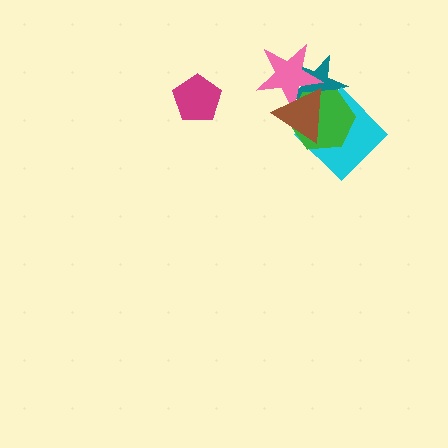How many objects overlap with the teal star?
4 objects overlap with the teal star.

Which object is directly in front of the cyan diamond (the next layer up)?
The green hexagon is directly in front of the cyan diamond.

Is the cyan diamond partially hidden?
Yes, it is partially covered by another shape.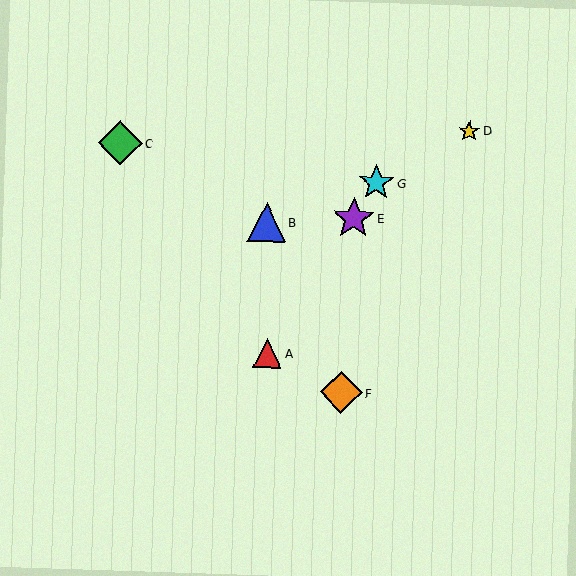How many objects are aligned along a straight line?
3 objects (A, E, G) are aligned along a straight line.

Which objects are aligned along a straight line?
Objects A, E, G are aligned along a straight line.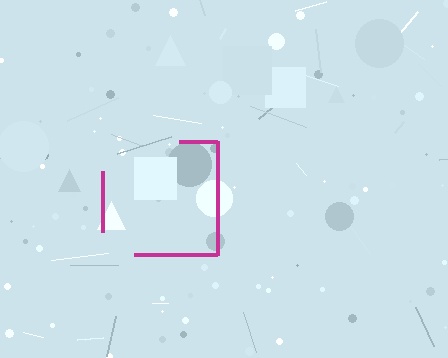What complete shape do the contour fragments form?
The contour fragments form a square.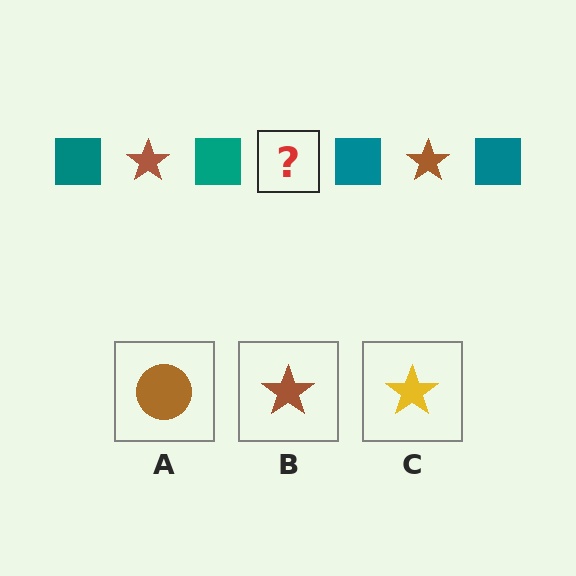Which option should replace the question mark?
Option B.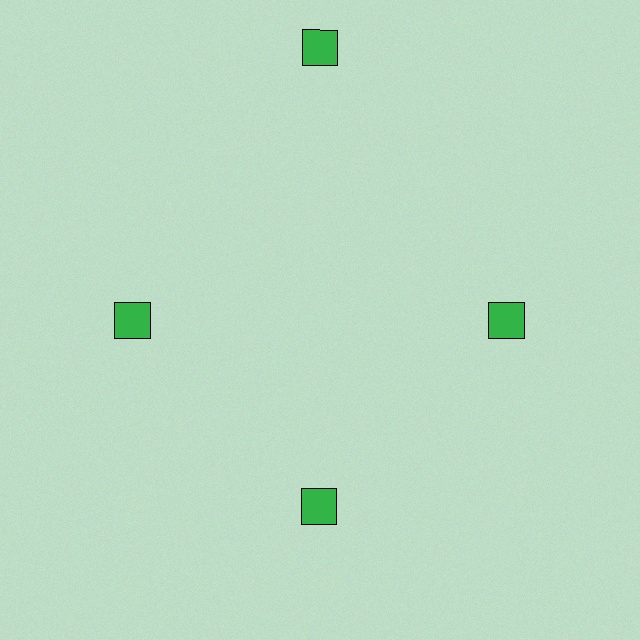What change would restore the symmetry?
The symmetry would be restored by moving it inward, back onto the ring so that all 4 squares sit at equal angles and equal distance from the center.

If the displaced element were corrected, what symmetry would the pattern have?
It would have 4-fold rotational symmetry — the pattern would map onto itself every 90 degrees.